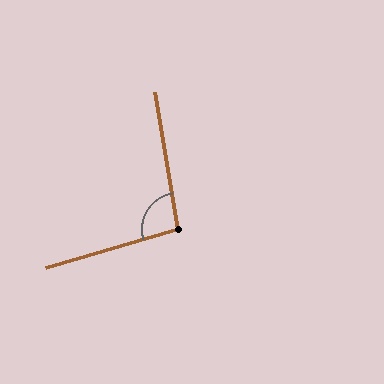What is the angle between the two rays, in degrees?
Approximately 97 degrees.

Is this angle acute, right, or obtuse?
It is obtuse.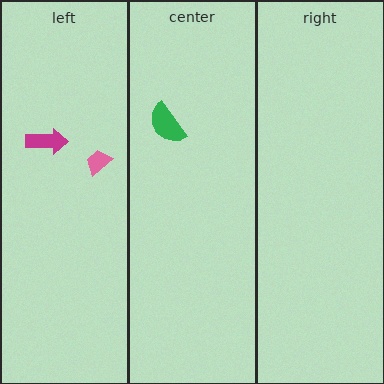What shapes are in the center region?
The green semicircle.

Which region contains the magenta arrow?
The left region.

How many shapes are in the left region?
2.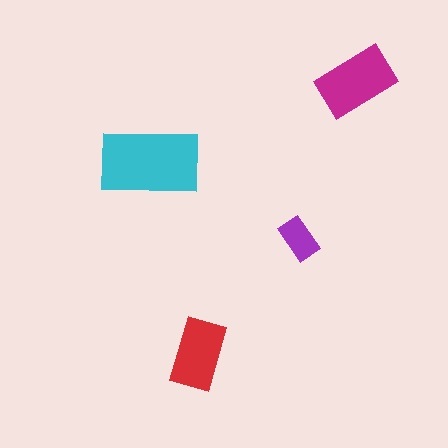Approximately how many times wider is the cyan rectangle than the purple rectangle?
About 2.5 times wider.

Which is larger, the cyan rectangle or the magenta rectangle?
The cyan one.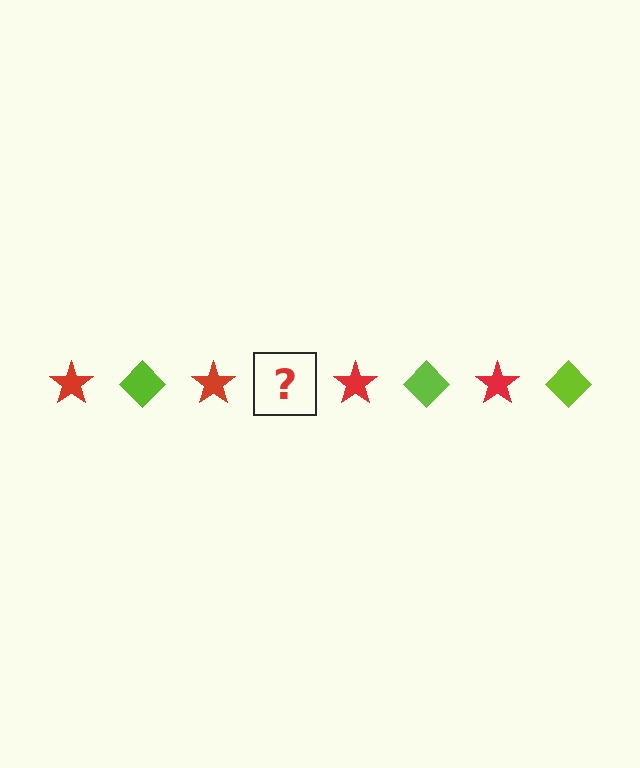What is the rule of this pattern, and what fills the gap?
The rule is that the pattern alternates between red star and lime diamond. The gap should be filled with a lime diamond.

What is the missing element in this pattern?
The missing element is a lime diamond.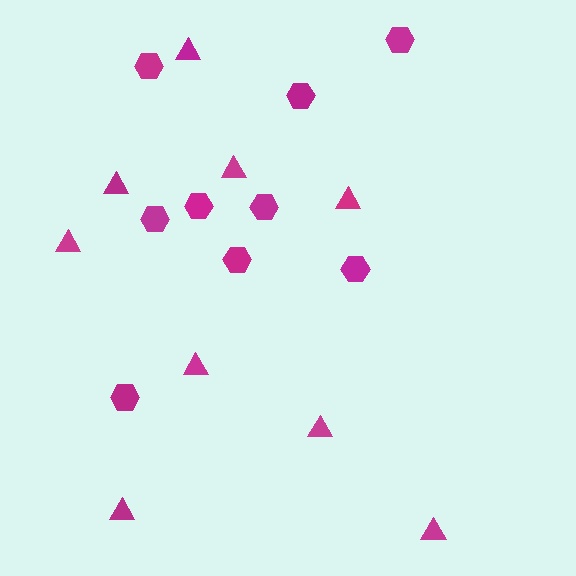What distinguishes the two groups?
There are 2 groups: one group of triangles (9) and one group of hexagons (9).